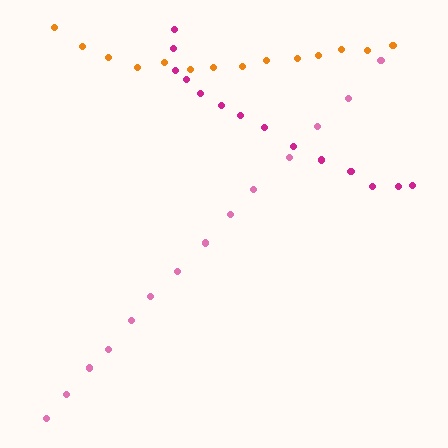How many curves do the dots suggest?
There are 3 distinct paths.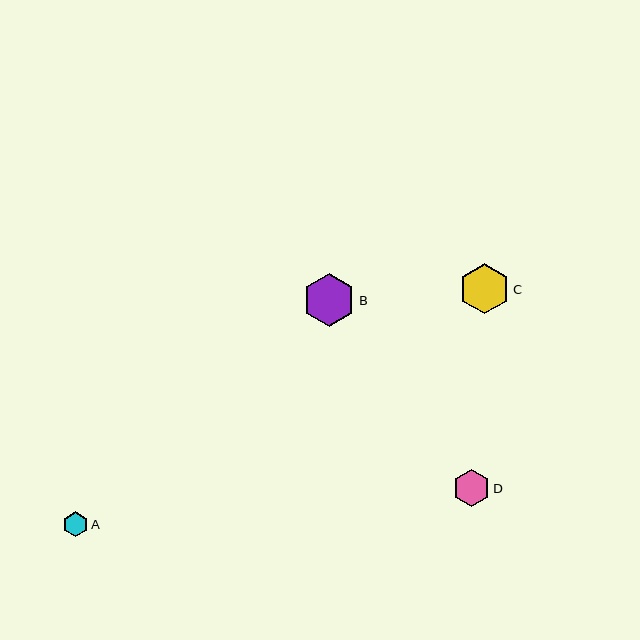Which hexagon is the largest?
Hexagon B is the largest with a size of approximately 52 pixels.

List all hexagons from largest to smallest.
From largest to smallest: B, C, D, A.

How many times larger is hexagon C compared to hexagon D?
Hexagon C is approximately 1.4 times the size of hexagon D.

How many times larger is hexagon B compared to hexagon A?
Hexagon B is approximately 2.1 times the size of hexagon A.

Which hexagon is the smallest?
Hexagon A is the smallest with a size of approximately 25 pixels.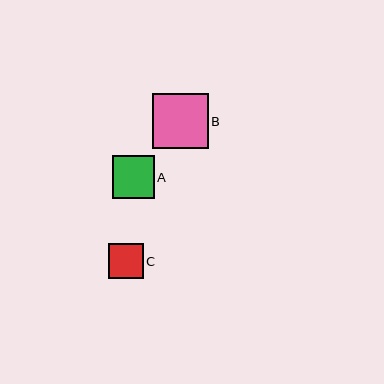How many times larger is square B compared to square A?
Square B is approximately 1.3 times the size of square A.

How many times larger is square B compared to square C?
Square B is approximately 1.6 times the size of square C.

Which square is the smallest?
Square C is the smallest with a size of approximately 35 pixels.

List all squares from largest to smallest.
From largest to smallest: B, A, C.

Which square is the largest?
Square B is the largest with a size of approximately 55 pixels.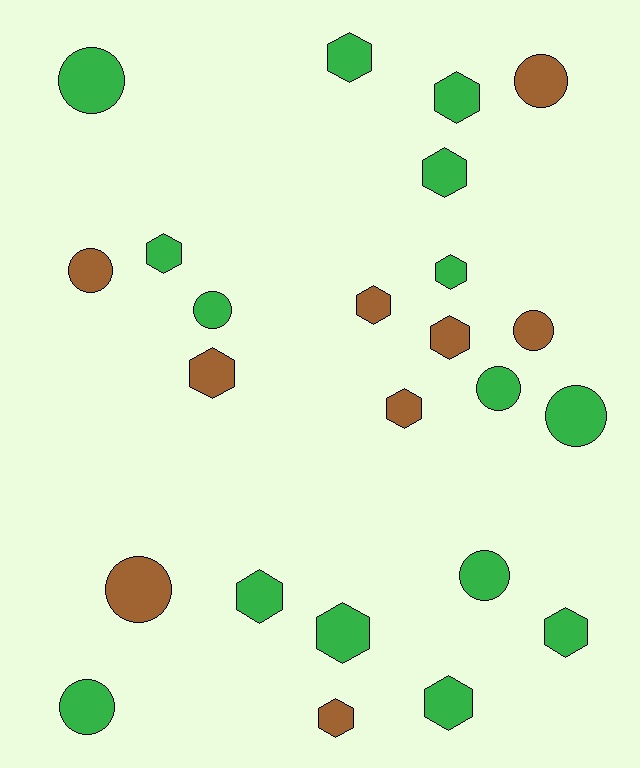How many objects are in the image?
There are 24 objects.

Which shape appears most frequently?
Hexagon, with 14 objects.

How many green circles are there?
There are 6 green circles.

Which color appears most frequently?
Green, with 15 objects.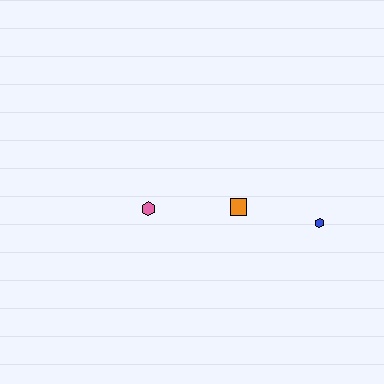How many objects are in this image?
There are 3 objects.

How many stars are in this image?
There are no stars.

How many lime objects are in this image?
There are no lime objects.